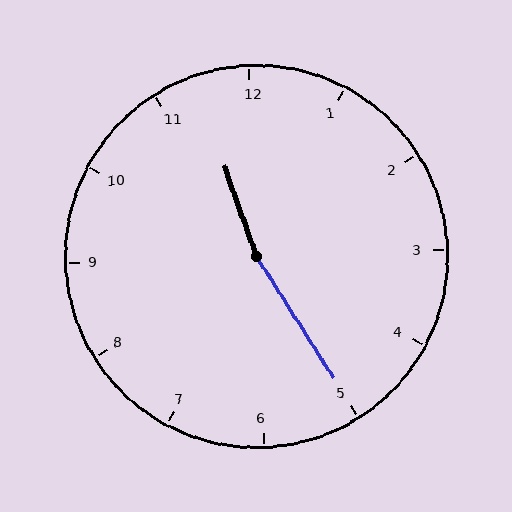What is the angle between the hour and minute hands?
Approximately 168 degrees.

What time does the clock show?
11:25.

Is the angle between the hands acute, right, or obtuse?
It is obtuse.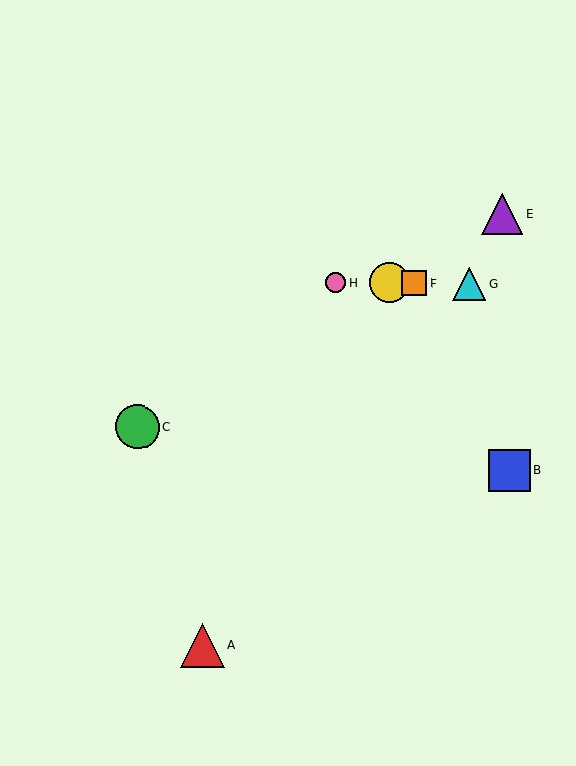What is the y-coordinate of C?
Object C is at y≈427.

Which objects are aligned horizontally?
Objects D, F, G, H are aligned horizontally.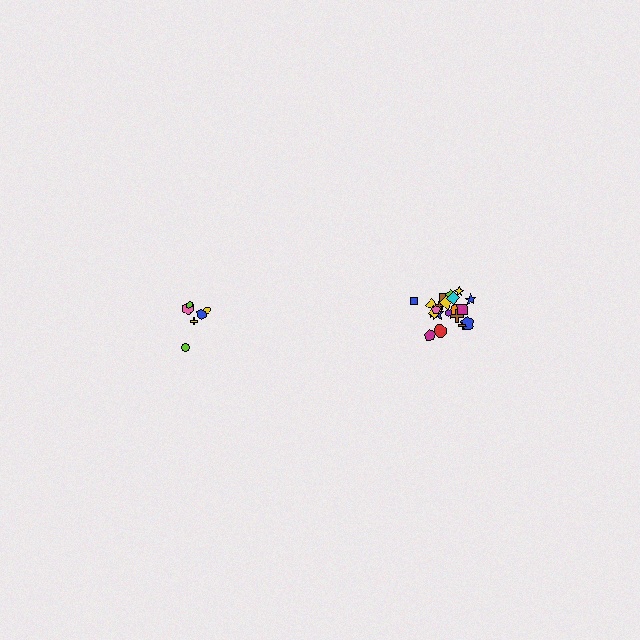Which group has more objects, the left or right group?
The right group.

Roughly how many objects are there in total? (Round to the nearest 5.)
Roughly 30 objects in total.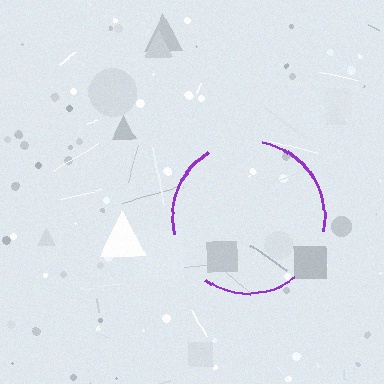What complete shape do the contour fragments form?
The contour fragments form a circle.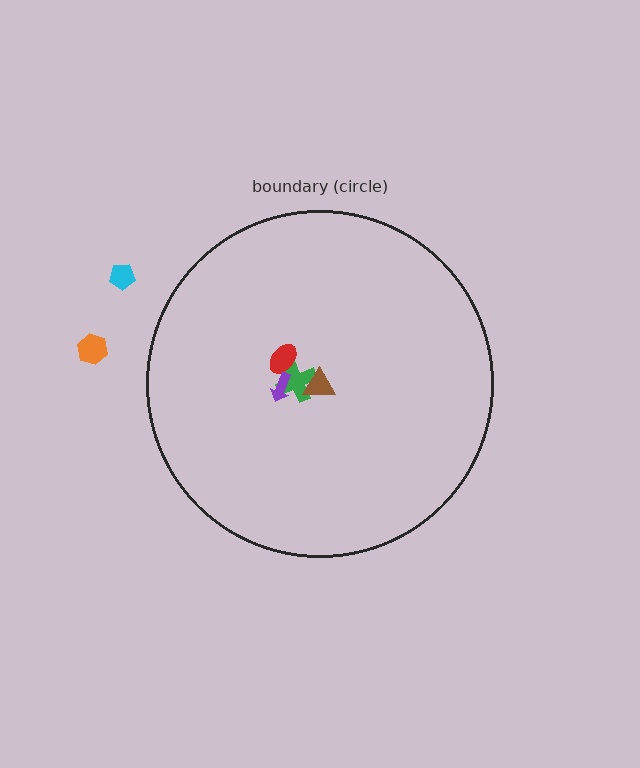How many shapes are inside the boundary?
4 inside, 2 outside.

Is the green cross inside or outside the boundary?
Inside.